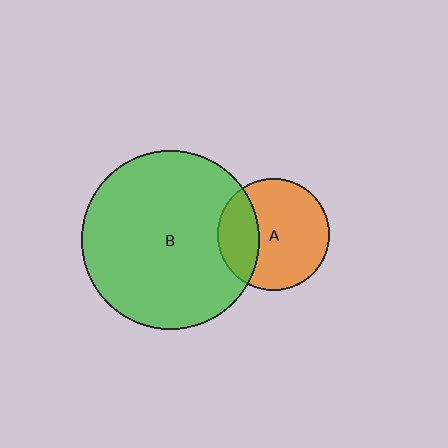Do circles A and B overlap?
Yes.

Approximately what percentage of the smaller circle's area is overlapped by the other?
Approximately 30%.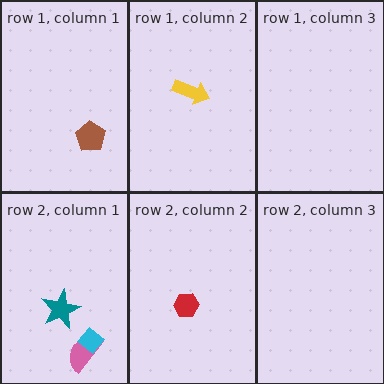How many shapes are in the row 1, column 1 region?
1.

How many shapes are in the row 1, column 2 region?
1.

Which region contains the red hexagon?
The row 2, column 2 region.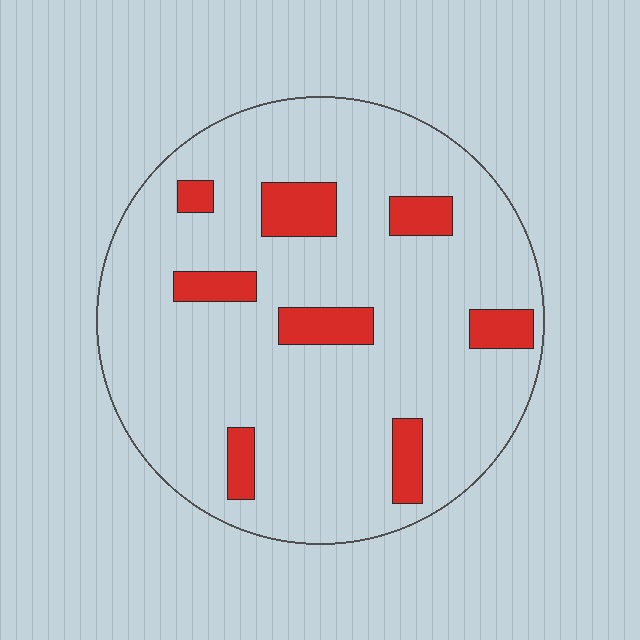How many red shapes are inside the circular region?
8.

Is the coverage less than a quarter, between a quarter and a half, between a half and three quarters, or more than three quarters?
Less than a quarter.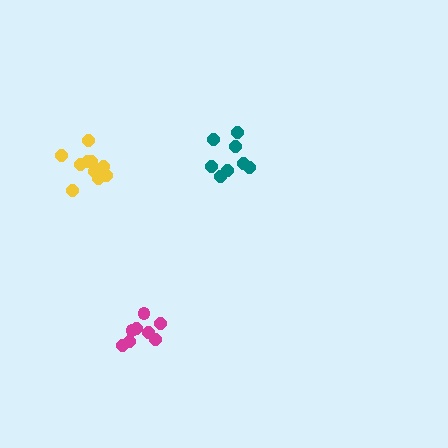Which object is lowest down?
The magenta cluster is bottommost.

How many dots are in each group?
Group 1: 10 dots, Group 2: 8 dots, Group 3: 8 dots (26 total).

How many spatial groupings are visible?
There are 3 spatial groupings.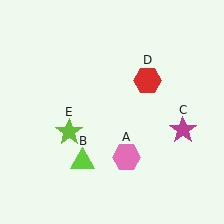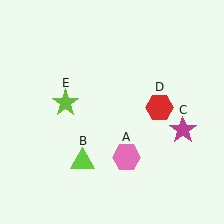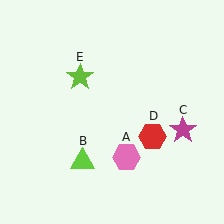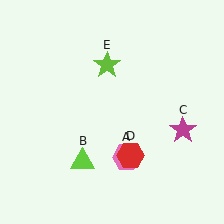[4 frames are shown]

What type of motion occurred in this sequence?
The red hexagon (object D), lime star (object E) rotated clockwise around the center of the scene.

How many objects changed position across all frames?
2 objects changed position: red hexagon (object D), lime star (object E).